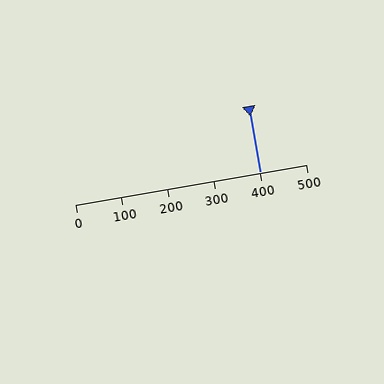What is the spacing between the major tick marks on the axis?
The major ticks are spaced 100 apart.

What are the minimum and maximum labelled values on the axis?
The axis runs from 0 to 500.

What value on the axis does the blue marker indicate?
The marker indicates approximately 400.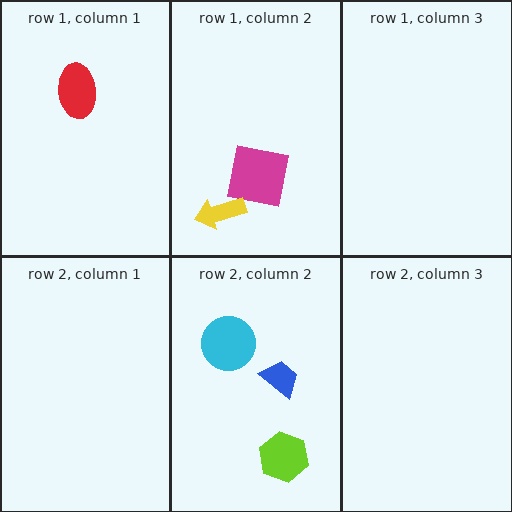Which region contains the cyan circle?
The row 2, column 2 region.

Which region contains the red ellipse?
The row 1, column 1 region.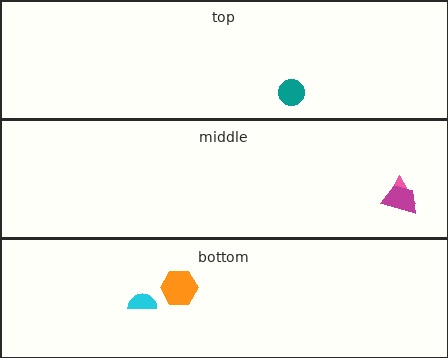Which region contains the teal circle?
The top region.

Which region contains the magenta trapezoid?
The middle region.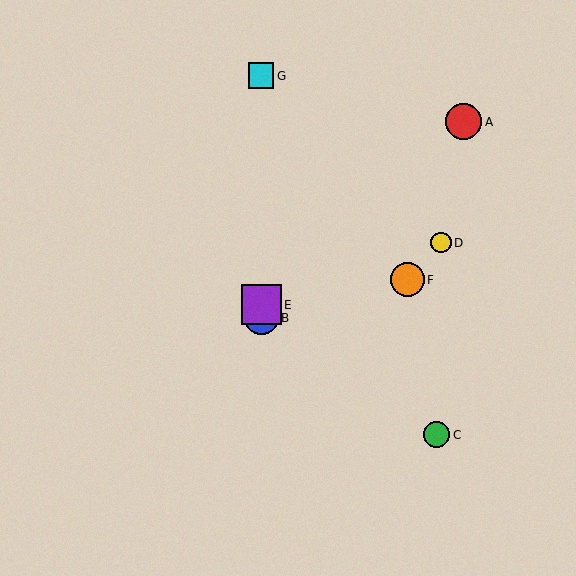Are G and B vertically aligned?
Yes, both are at x≈261.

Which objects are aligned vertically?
Objects B, E, G are aligned vertically.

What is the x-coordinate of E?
Object E is at x≈261.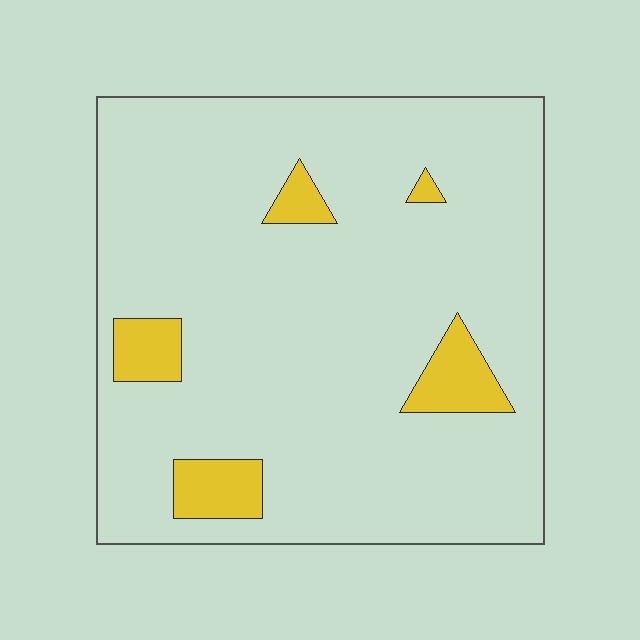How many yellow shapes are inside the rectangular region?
5.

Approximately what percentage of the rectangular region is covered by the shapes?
Approximately 10%.